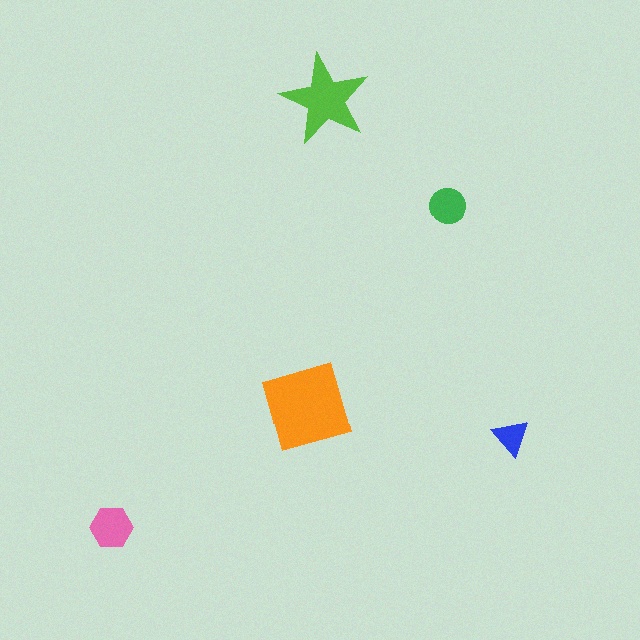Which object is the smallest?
The blue triangle.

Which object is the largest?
The orange square.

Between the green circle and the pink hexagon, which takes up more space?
The pink hexagon.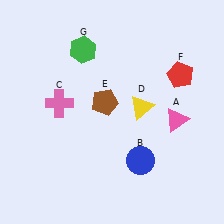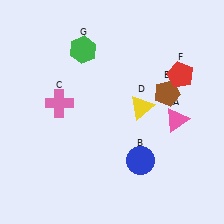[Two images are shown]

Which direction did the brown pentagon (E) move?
The brown pentagon (E) moved right.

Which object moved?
The brown pentagon (E) moved right.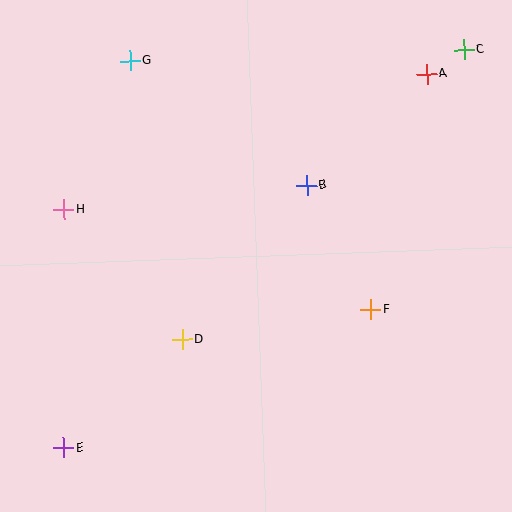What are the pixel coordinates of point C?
Point C is at (464, 50).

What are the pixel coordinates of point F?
Point F is at (371, 310).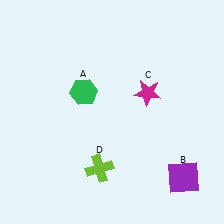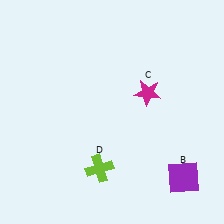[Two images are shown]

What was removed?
The green hexagon (A) was removed in Image 2.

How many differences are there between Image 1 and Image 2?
There is 1 difference between the two images.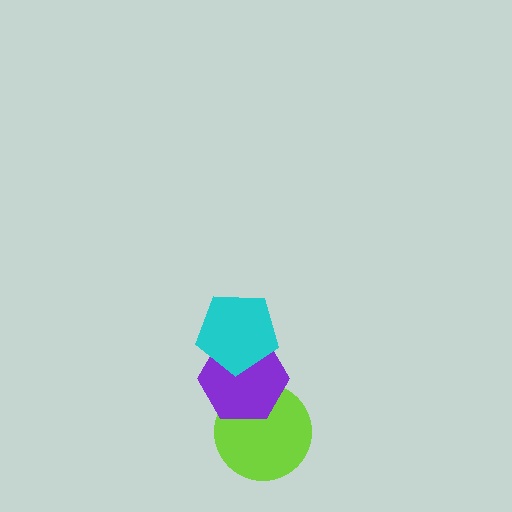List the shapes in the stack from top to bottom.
From top to bottom: the cyan pentagon, the purple hexagon, the lime circle.